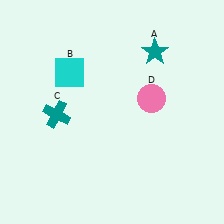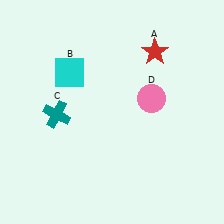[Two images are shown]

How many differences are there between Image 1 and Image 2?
There is 1 difference between the two images.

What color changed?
The star (A) changed from teal in Image 1 to red in Image 2.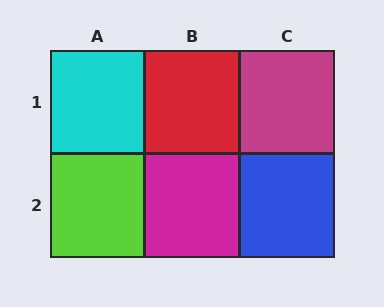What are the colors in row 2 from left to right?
Lime, magenta, blue.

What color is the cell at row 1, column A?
Cyan.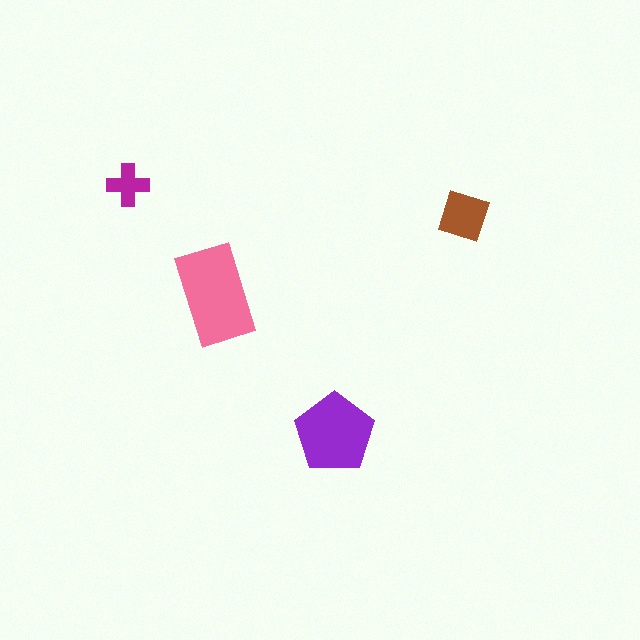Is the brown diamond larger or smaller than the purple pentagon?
Smaller.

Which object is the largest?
The pink rectangle.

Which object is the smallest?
The magenta cross.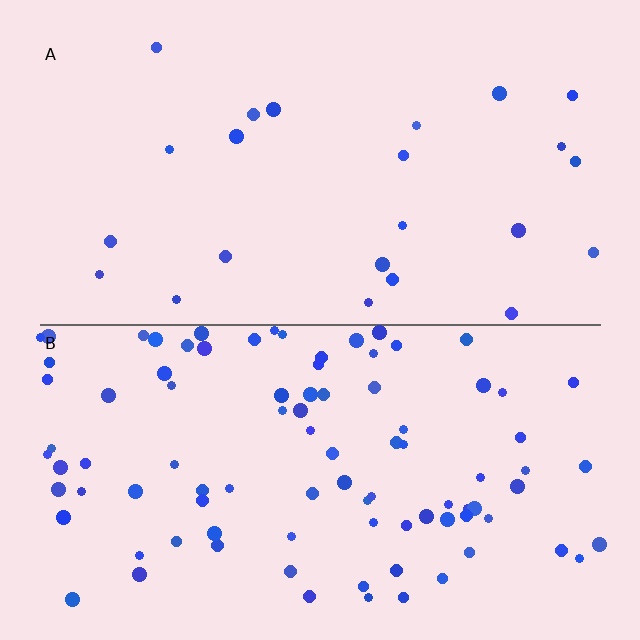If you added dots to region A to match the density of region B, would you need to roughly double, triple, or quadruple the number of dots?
Approximately quadruple.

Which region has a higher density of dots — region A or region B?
B (the bottom).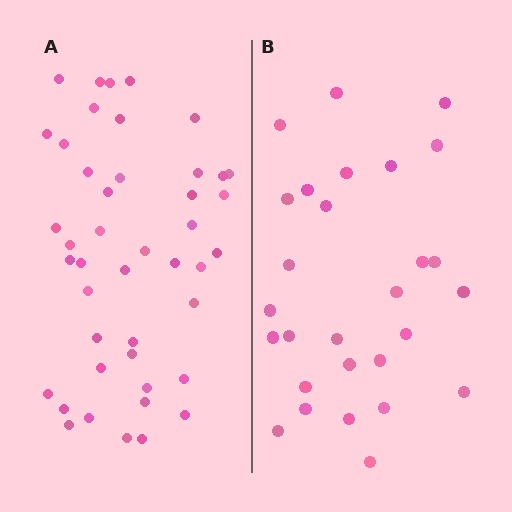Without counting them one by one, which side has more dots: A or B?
Region A (the left region) has more dots.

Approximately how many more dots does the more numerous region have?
Region A has approximately 15 more dots than region B.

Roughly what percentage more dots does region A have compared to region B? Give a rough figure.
About 55% more.